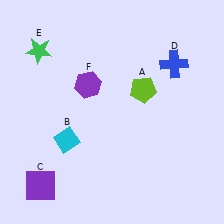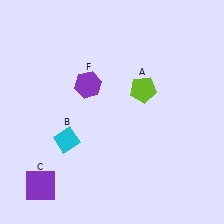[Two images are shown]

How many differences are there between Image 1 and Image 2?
There are 2 differences between the two images.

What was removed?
The blue cross (D), the green star (E) were removed in Image 2.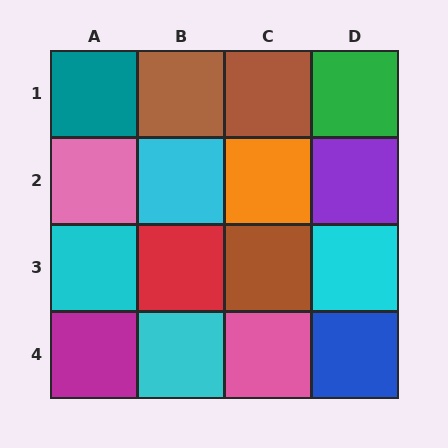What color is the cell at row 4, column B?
Cyan.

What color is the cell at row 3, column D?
Cyan.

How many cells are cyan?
4 cells are cyan.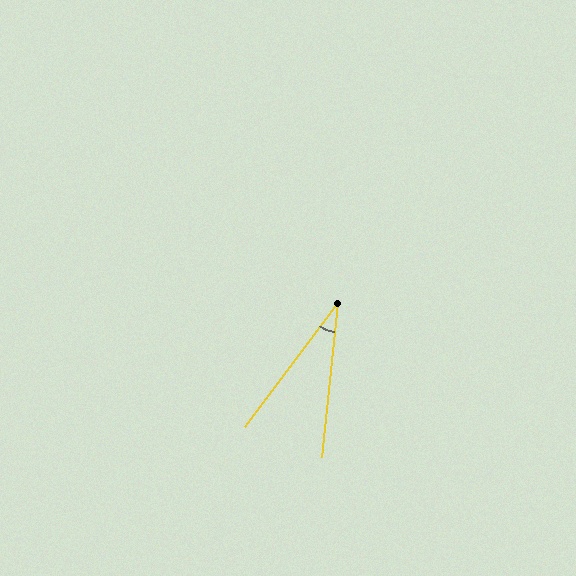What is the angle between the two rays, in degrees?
Approximately 31 degrees.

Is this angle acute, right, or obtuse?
It is acute.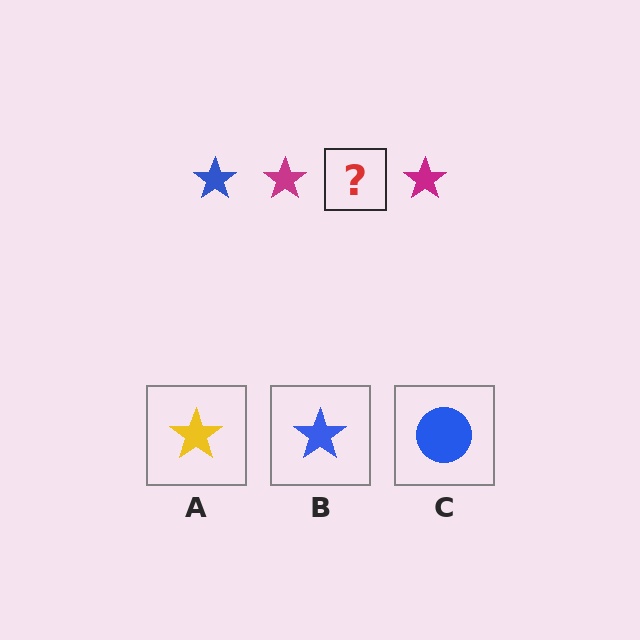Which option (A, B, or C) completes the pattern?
B.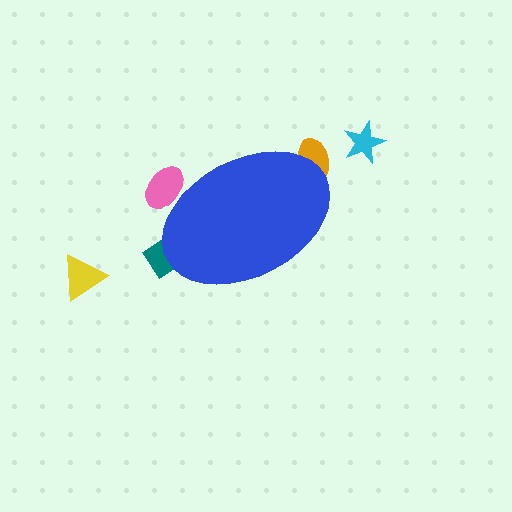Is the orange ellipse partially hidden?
Yes, the orange ellipse is partially hidden behind the blue ellipse.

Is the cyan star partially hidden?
No, the cyan star is fully visible.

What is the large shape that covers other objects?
A blue ellipse.